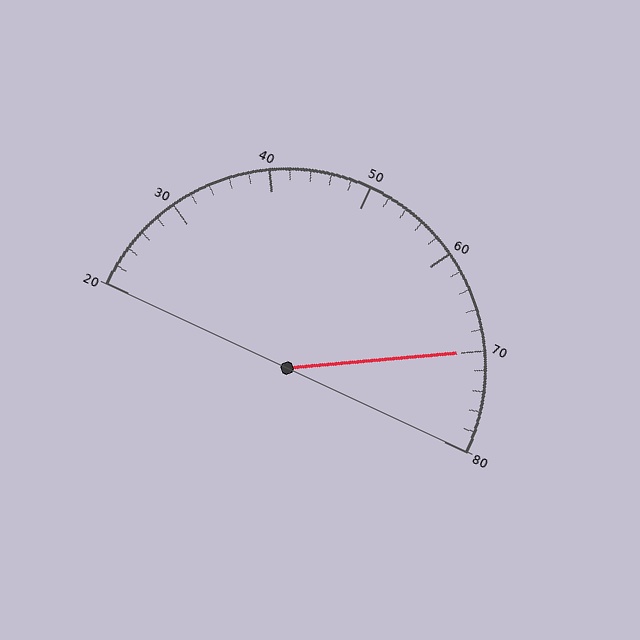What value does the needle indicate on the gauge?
The needle indicates approximately 70.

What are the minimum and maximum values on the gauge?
The gauge ranges from 20 to 80.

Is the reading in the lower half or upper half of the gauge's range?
The reading is in the upper half of the range (20 to 80).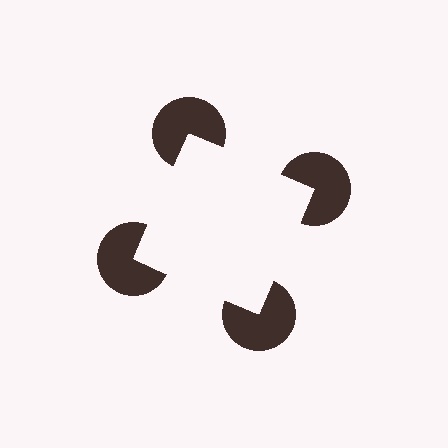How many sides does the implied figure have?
4 sides.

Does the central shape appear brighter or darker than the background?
It typically appears slightly brighter than the background, even though no actual brightness change is drawn.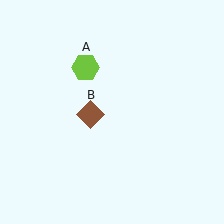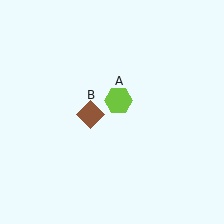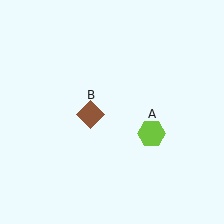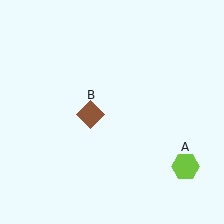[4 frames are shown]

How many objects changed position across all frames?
1 object changed position: lime hexagon (object A).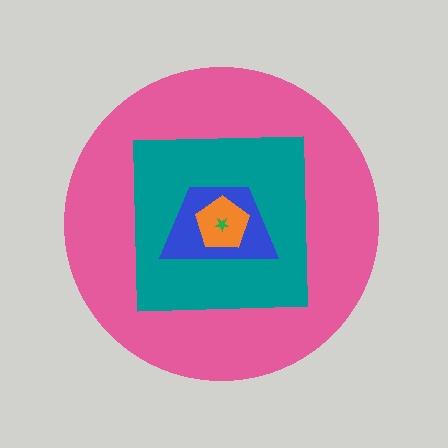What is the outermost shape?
The pink circle.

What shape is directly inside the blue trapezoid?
The orange pentagon.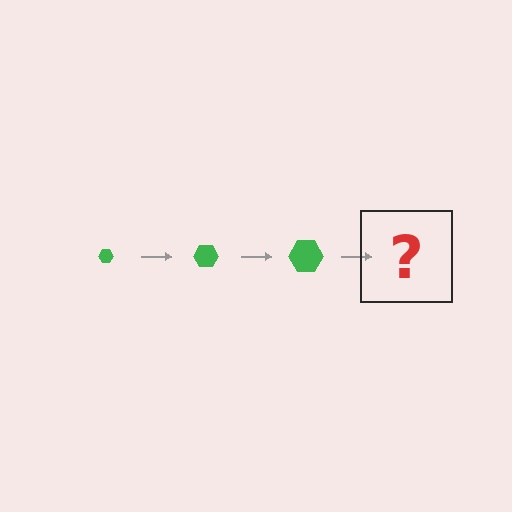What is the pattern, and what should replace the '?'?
The pattern is that the hexagon gets progressively larger each step. The '?' should be a green hexagon, larger than the previous one.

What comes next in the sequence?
The next element should be a green hexagon, larger than the previous one.